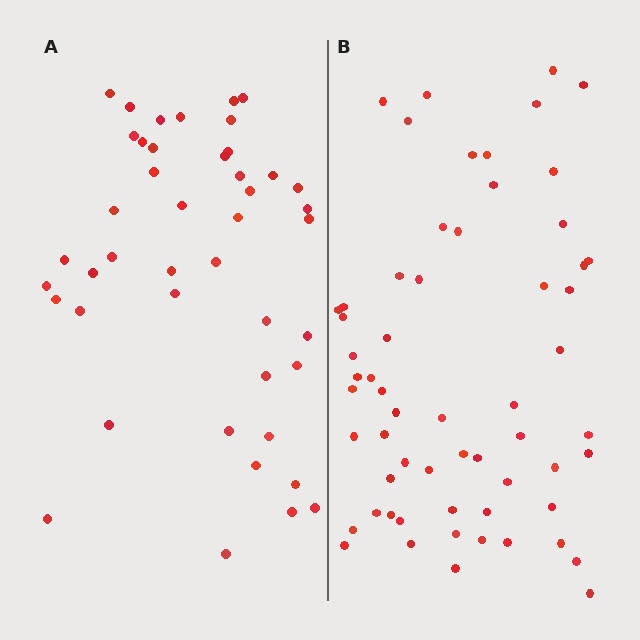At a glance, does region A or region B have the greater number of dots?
Region B (the right region) has more dots.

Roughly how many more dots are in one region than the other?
Region B has approximately 15 more dots than region A.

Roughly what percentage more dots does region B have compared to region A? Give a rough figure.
About 35% more.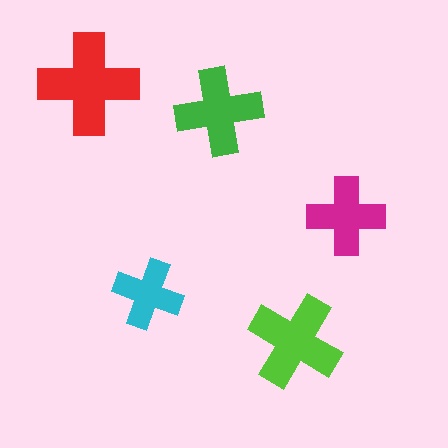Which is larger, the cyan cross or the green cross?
The green one.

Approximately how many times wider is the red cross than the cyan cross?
About 1.5 times wider.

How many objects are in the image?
There are 5 objects in the image.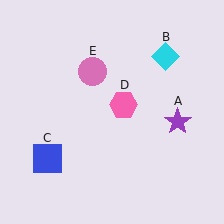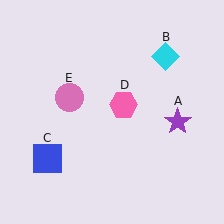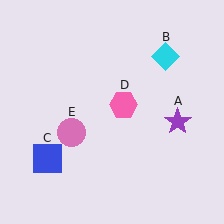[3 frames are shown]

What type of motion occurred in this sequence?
The pink circle (object E) rotated counterclockwise around the center of the scene.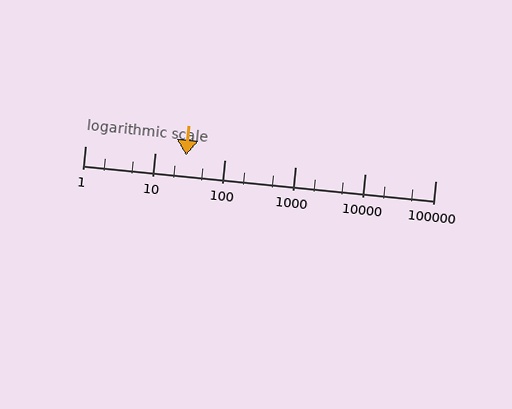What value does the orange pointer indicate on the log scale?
The pointer indicates approximately 28.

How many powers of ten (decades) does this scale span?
The scale spans 5 decades, from 1 to 100000.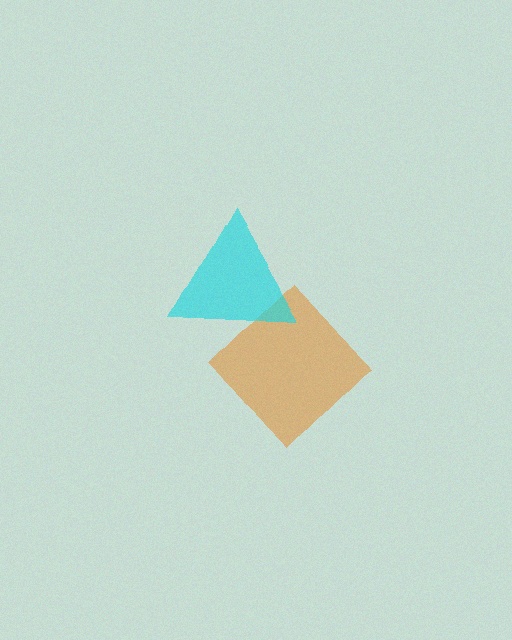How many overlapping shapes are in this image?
There are 2 overlapping shapes in the image.